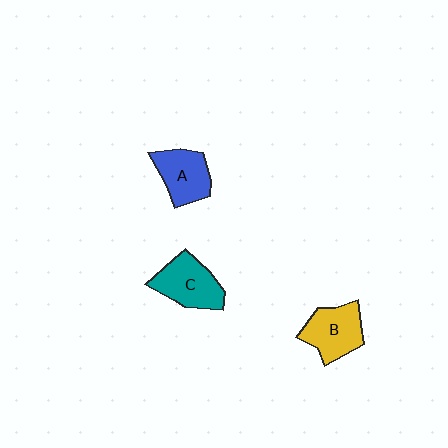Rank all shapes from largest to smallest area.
From largest to smallest: C (teal), B (yellow), A (blue).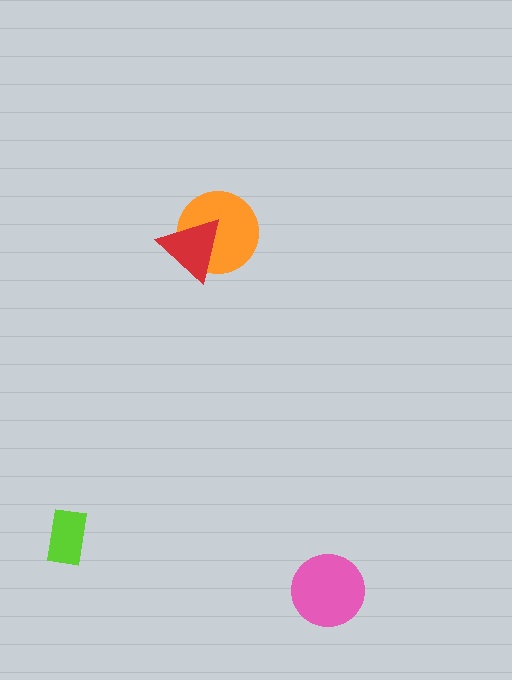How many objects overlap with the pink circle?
0 objects overlap with the pink circle.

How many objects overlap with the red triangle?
1 object overlaps with the red triangle.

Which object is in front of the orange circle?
The red triangle is in front of the orange circle.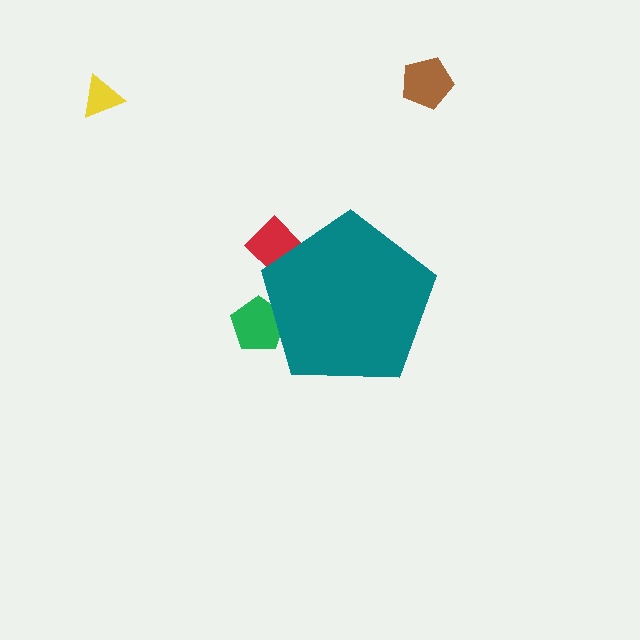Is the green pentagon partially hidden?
Yes, the green pentagon is partially hidden behind the teal pentagon.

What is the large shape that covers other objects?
A teal pentagon.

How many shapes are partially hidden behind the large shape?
2 shapes are partially hidden.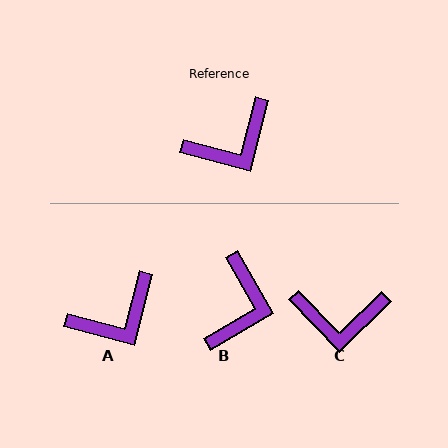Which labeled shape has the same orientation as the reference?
A.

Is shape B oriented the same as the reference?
No, it is off by about 45 degrees.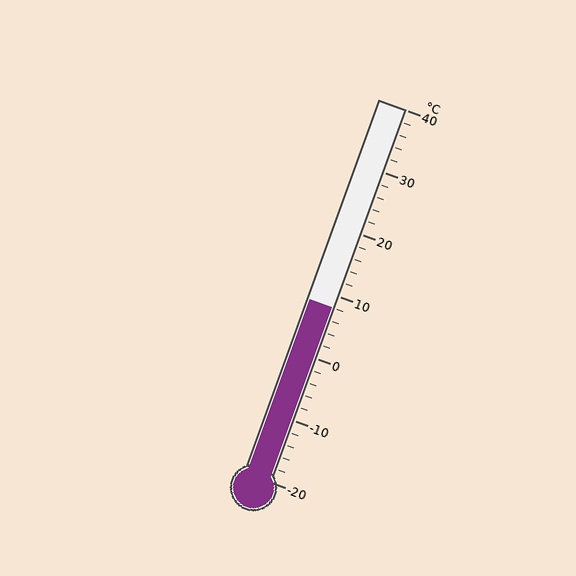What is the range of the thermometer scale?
The thermometer scale ranges from -20°C to 40°C.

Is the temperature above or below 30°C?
The temperature is below 30°C.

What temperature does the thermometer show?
The thermometer shows approximately 8°C.